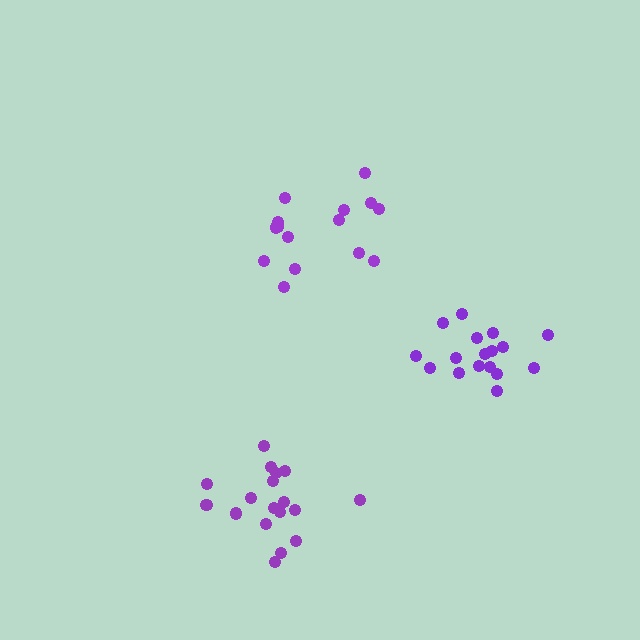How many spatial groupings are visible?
There are 3 spatial groupings.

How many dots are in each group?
Group 1: 17 dots, Group 2: 15 dots, Group 3: 18 dots (50 total).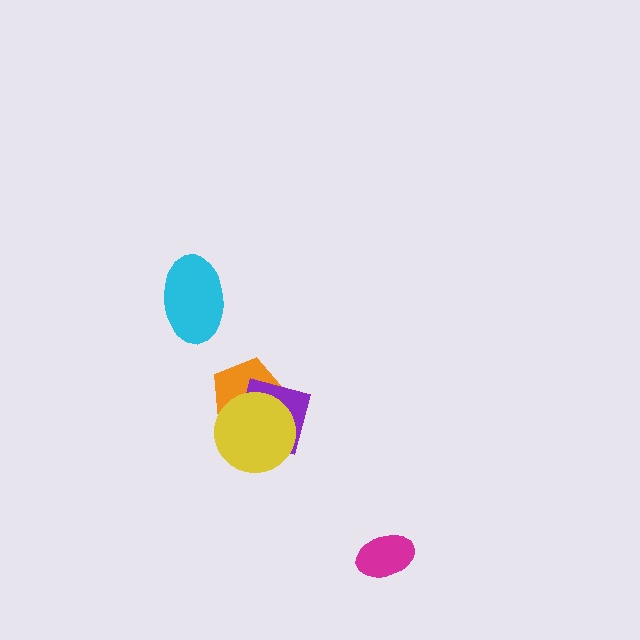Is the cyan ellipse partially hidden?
No, no other shape covers it.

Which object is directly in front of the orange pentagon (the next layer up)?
The purple square is directly in front of the orange pentagon.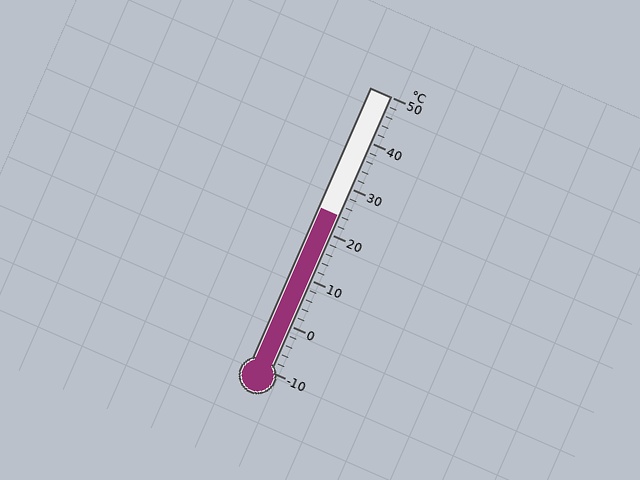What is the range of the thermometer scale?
The thermometer scale ranges from -10°C to 50°C.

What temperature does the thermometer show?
The thermometer shows approximately 24°C.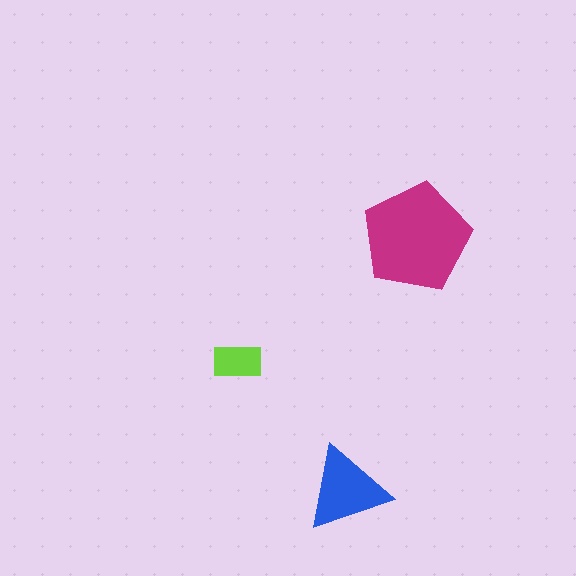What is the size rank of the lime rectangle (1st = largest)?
3rd.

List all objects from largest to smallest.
The magenta pentagon, the blue triangle, the lime rectangle.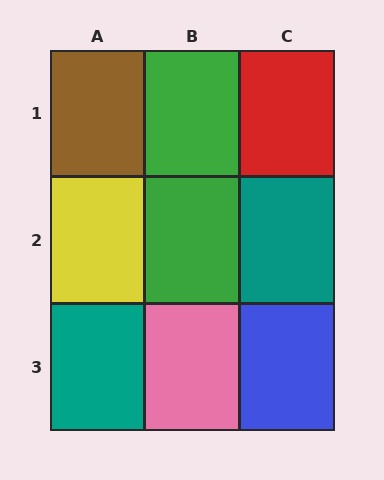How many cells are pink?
1 cell is pink.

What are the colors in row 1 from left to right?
Brown, green, red.